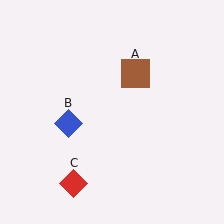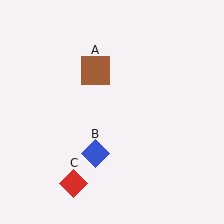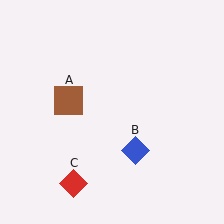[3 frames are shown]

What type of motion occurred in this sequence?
The brown square (object A), blue diamond (object B) rotated counterclockwise around the center of the scene.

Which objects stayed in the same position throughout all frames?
Red diamond (object C) remained stationary.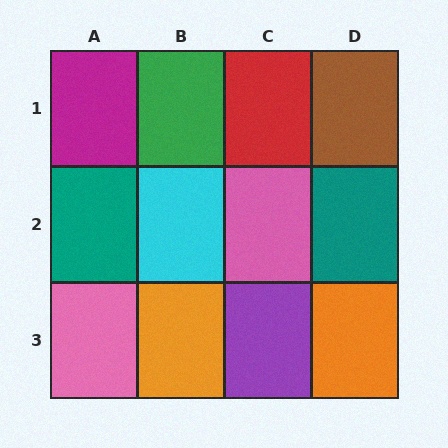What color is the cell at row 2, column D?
Teal.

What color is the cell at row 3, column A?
Pink.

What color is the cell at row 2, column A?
Teal.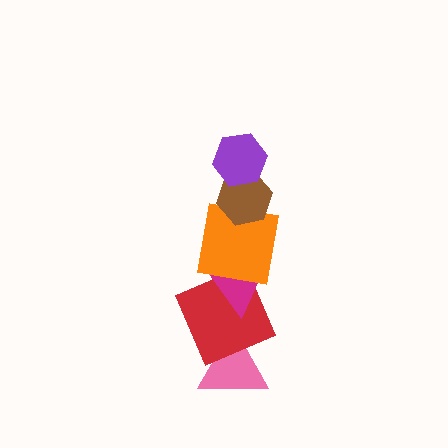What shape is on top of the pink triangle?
The red square is on top of the pink triangle.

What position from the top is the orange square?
The orange square is 3rd from the top.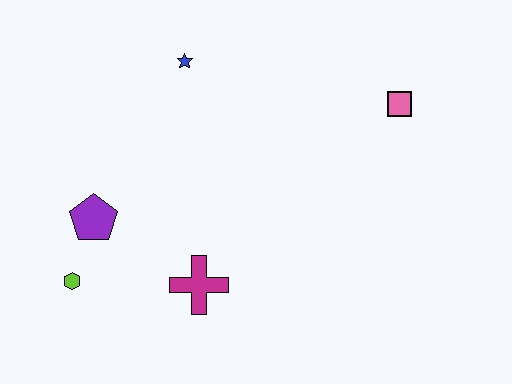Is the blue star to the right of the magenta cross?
No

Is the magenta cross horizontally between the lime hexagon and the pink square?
Yes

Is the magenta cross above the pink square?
No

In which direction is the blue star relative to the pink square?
The blue star is to the left of the pink square.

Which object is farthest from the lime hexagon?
The pink square is farthest from the lime hexagon.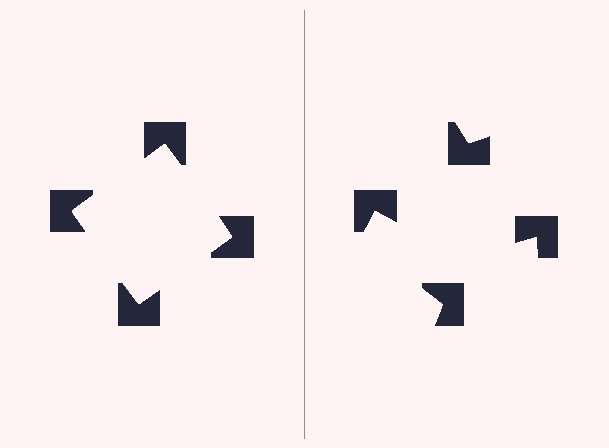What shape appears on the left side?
An illusory square.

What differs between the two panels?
The notched squares are positioned identically on both sides; only the wedge orientations differ. On the left they align to a square; on the right they are misaligned.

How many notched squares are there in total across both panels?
8 — 4 on each side.